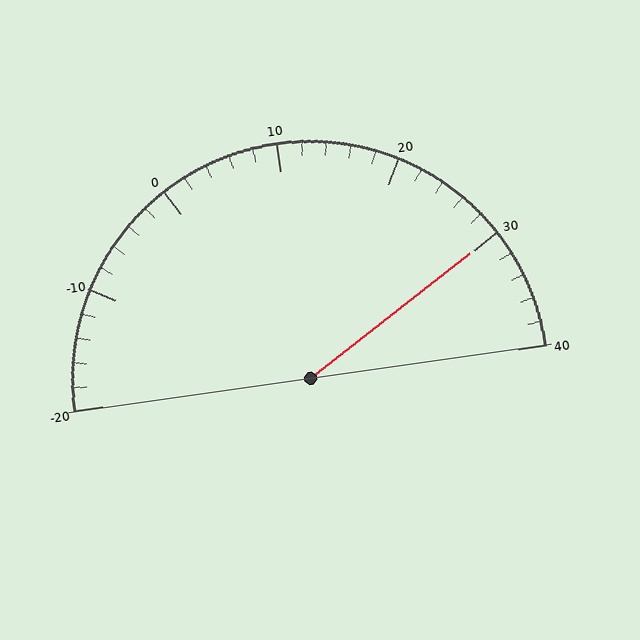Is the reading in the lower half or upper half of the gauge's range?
The reading is in the upper half of the range (-20 to 40).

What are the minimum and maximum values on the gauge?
The gauge ranges from -20 to 40.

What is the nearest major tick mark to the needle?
The nearest major tick mark is 30.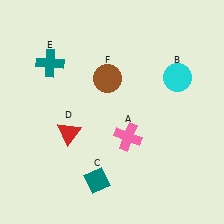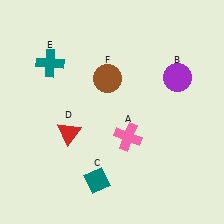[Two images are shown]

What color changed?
The circle (B) changed from cyan in Image 1 to purple in Image 2.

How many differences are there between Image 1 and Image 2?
There is 1 difference between the two images.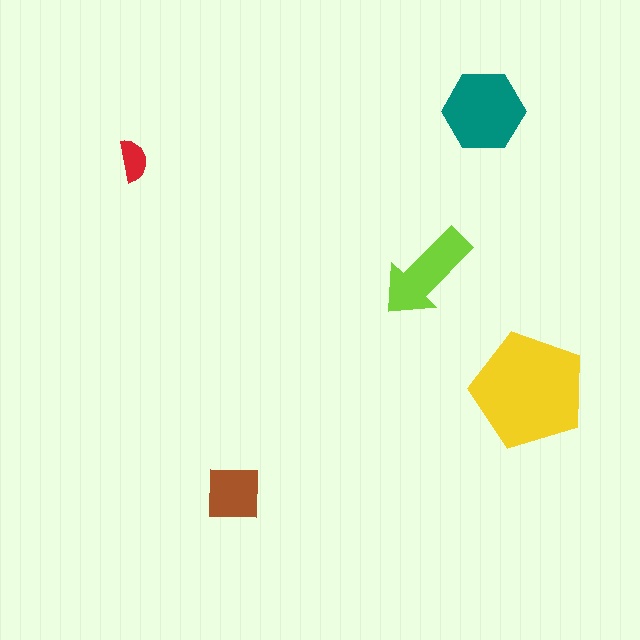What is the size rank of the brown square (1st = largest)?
4th.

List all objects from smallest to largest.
The red semicircle, the brown square, the lime arrow, the teal hexagon, the yellow pentagon.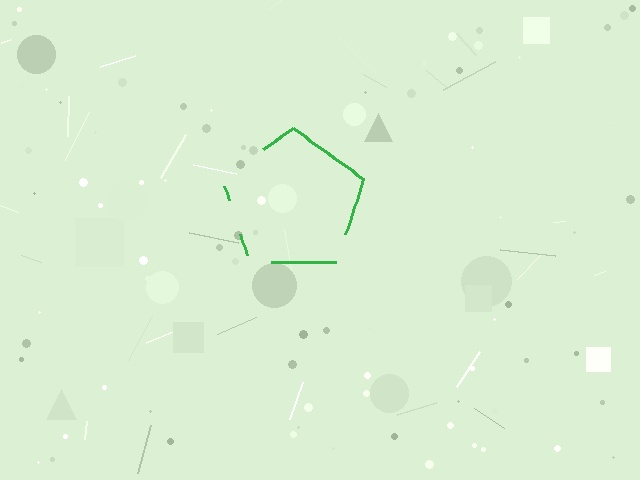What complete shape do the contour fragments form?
The contour fragments form a pentagon.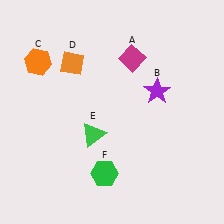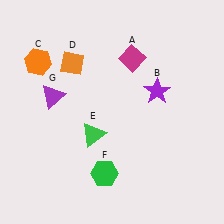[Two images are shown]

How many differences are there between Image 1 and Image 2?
There is 1 difference between the two images.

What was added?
A purple triangle (G) was added in Image 2.